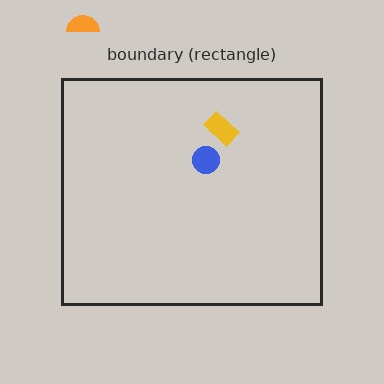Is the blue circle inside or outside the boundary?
Inside.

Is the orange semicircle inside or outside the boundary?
Outside.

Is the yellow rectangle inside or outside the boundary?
Inside.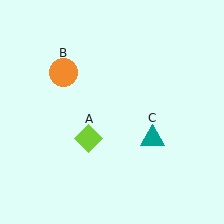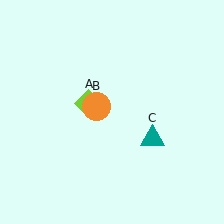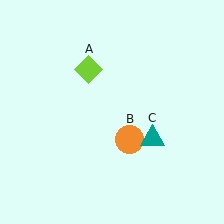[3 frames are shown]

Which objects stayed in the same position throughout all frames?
Teal triangle (object C) remained stationary.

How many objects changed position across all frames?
2 objects changed position: lime diamond (object A), orange circle (object B).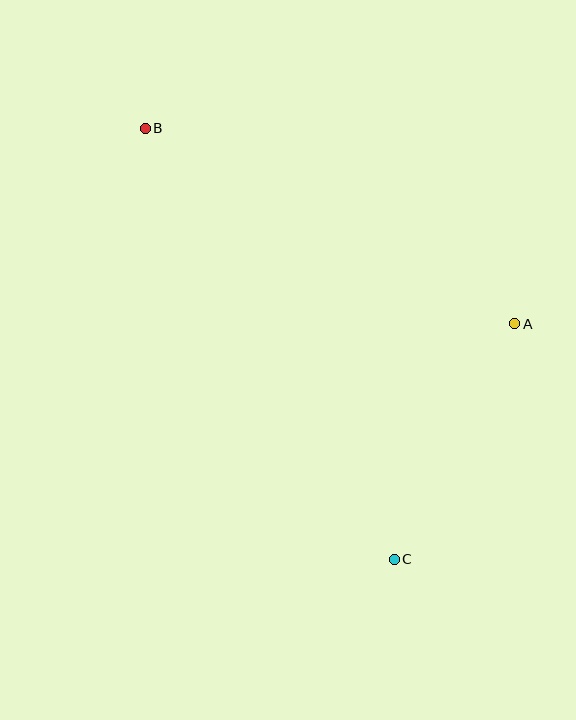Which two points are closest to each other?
Points A and C are closest to each other.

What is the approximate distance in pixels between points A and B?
The distance between A and B is approximately 418 pixels.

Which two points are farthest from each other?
Points B and C are farthest from each other.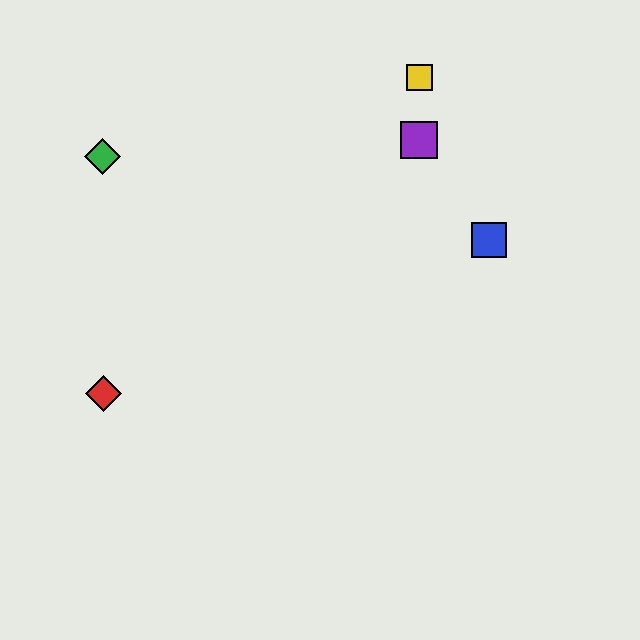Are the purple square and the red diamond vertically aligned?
No, the purple square is at x≈419 and the red diamond is at x≈104.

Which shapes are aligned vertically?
The yellow square, the purple square are aligned vertically.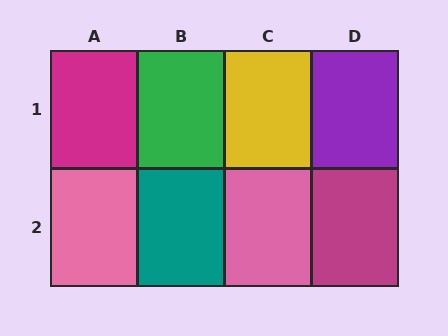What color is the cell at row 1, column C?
Yellow.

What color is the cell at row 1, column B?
Green.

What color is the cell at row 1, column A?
Magenta.